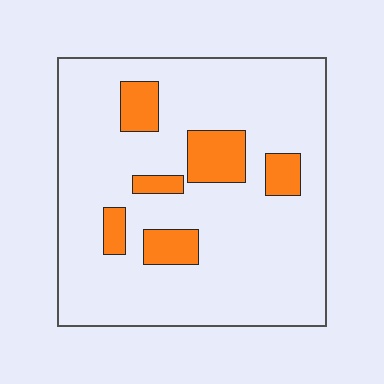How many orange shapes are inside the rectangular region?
6.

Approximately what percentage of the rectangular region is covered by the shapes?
Approximately 15%.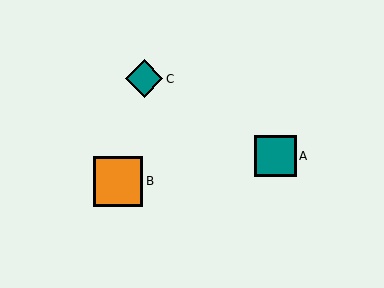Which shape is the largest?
The orange square (labeled B) is the largest.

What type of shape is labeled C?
Shape C is a teal diamond.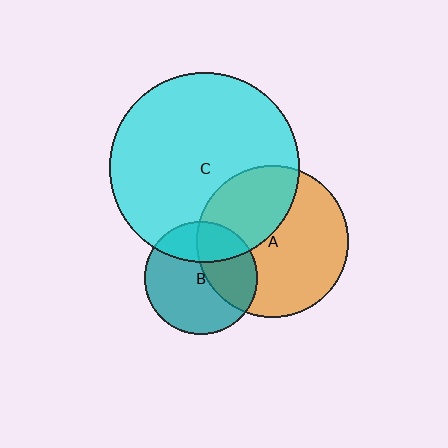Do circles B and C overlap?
Yes.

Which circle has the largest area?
Circle C (cyan).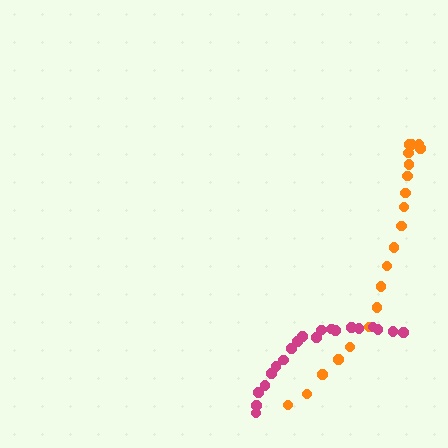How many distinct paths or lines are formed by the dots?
There are 2 distinct paths.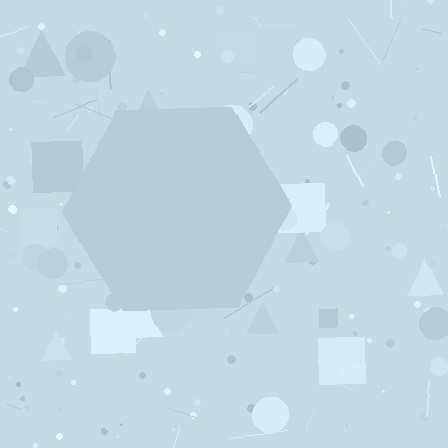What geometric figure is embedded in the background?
A hexagon is embedded in the background.